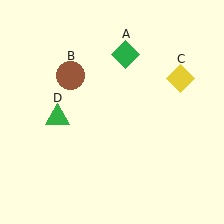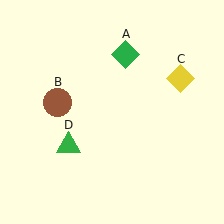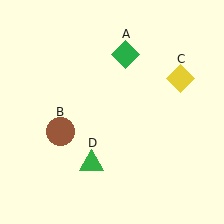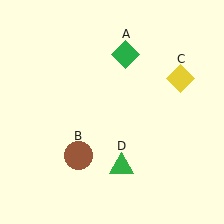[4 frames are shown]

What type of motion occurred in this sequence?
The brown circle (object B), green triangle (object D) rotated counterclockwise around the center of the scene.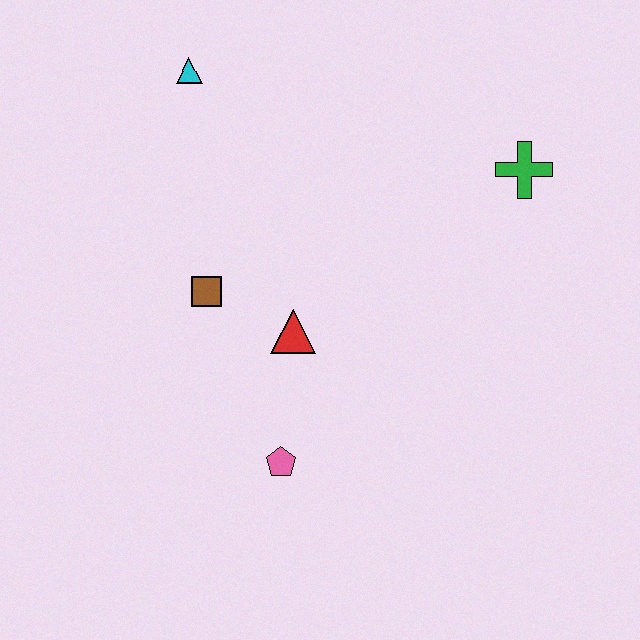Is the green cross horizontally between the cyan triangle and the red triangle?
No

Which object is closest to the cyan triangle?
The brown square is closest to the cyan triangle.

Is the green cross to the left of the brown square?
No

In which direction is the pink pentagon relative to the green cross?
The pink pentagon is below the green cross.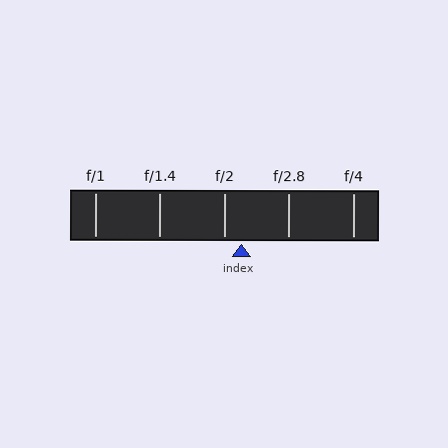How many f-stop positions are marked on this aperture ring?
There are 5 f-stop positions marked.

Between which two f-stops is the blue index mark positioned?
The index mark is between f/2 and f/2.8.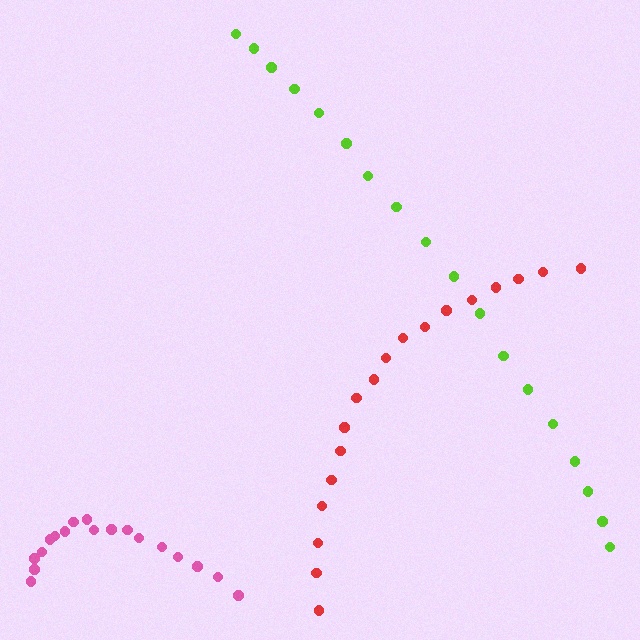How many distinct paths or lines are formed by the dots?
There are 3 distinct paths.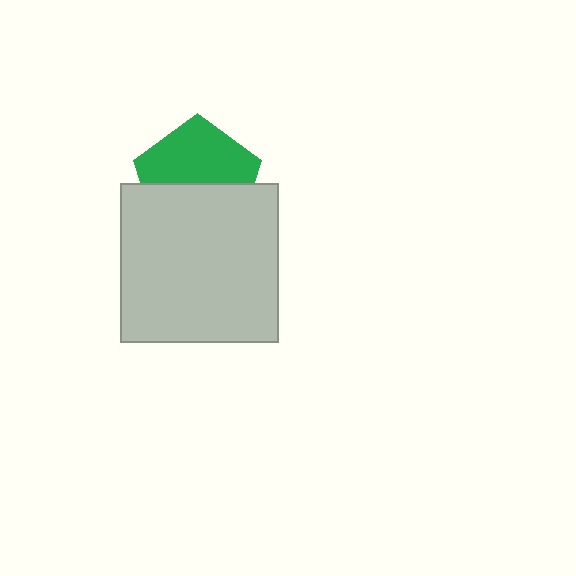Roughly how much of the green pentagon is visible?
About half of it is visible (roughly 54%).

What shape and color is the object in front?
The object in front is a light gray square.